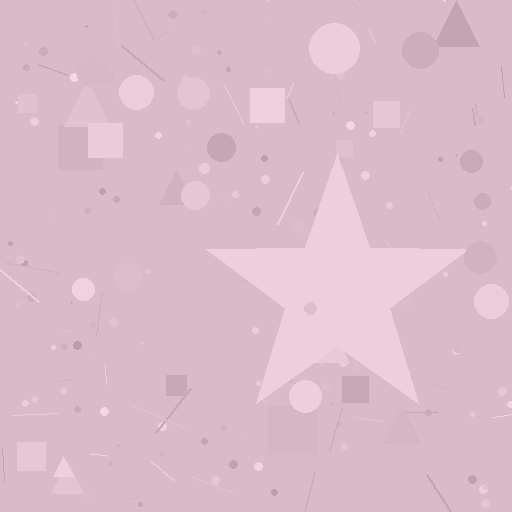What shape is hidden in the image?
A star is hidden in the image.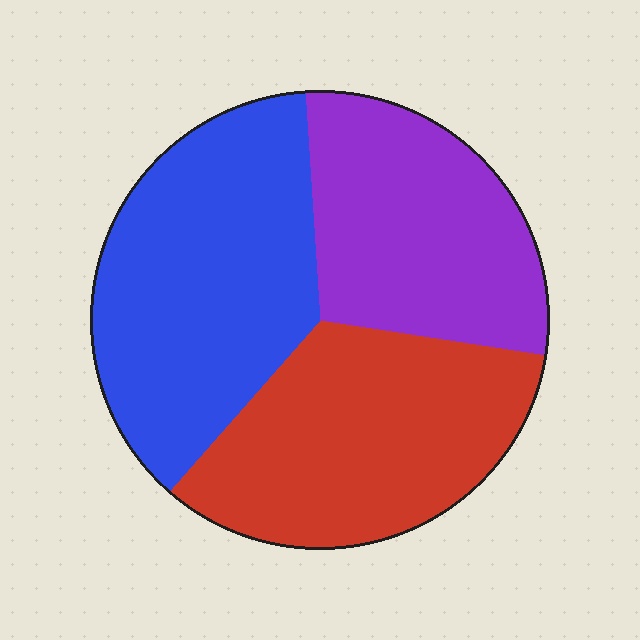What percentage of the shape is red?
Red takes up about one third (1/3) of the shape.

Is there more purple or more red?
Red.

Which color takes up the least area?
Purple, at roughly 30%.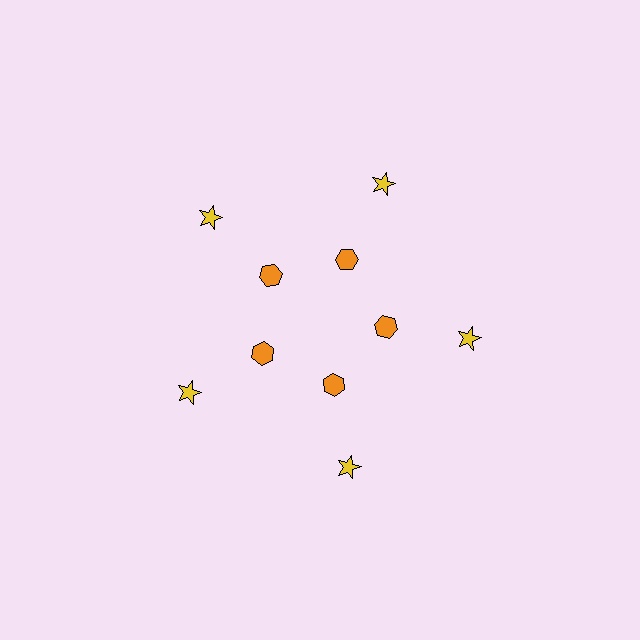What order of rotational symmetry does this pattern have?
This pattern has 5-fold rotational symmetry.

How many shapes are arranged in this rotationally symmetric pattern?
There are 10 shapes, arranged in 5 groups of 2.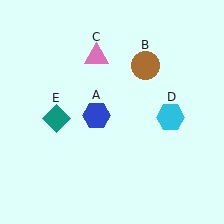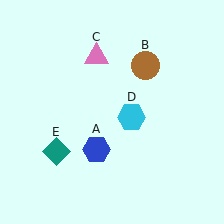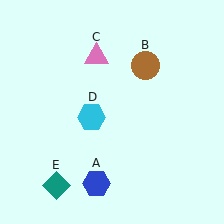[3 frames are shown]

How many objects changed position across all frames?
3 objects changed position: blue hexagon (object A), cyan hexagon (object D), teal diamond (object E).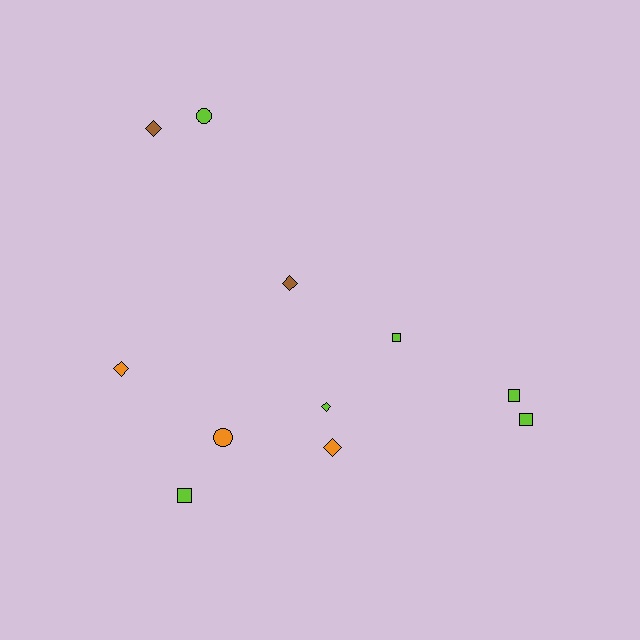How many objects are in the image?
There are 11 objects.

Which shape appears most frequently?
Diamond, with 5 objects.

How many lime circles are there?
There is 1 lime circle.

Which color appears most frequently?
Lime, with 6 objects.